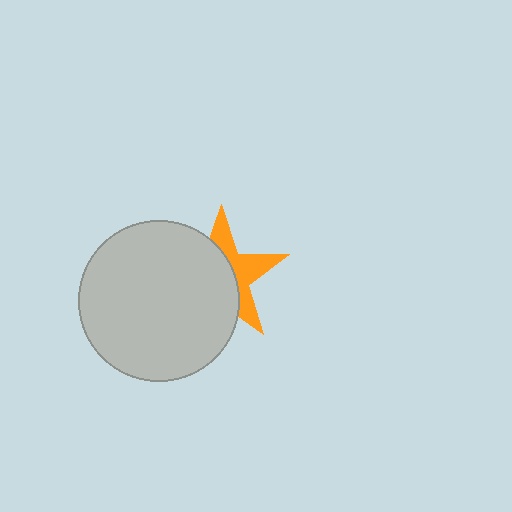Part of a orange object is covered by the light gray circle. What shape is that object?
It is a star.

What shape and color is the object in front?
The object in front is a light gray circle.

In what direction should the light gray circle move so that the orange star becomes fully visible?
The light gray circle should move left. That is the shortest direction to clear the overlap and leave the orange star fully visible.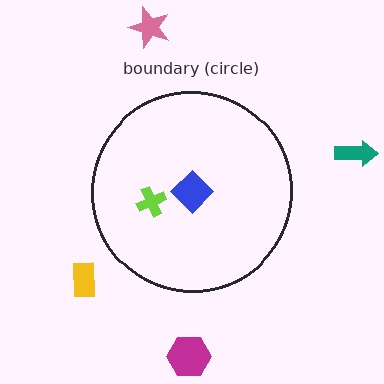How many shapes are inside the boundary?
2 inside, 4 outside.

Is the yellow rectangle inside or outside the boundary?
Outside.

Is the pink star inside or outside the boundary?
Outside.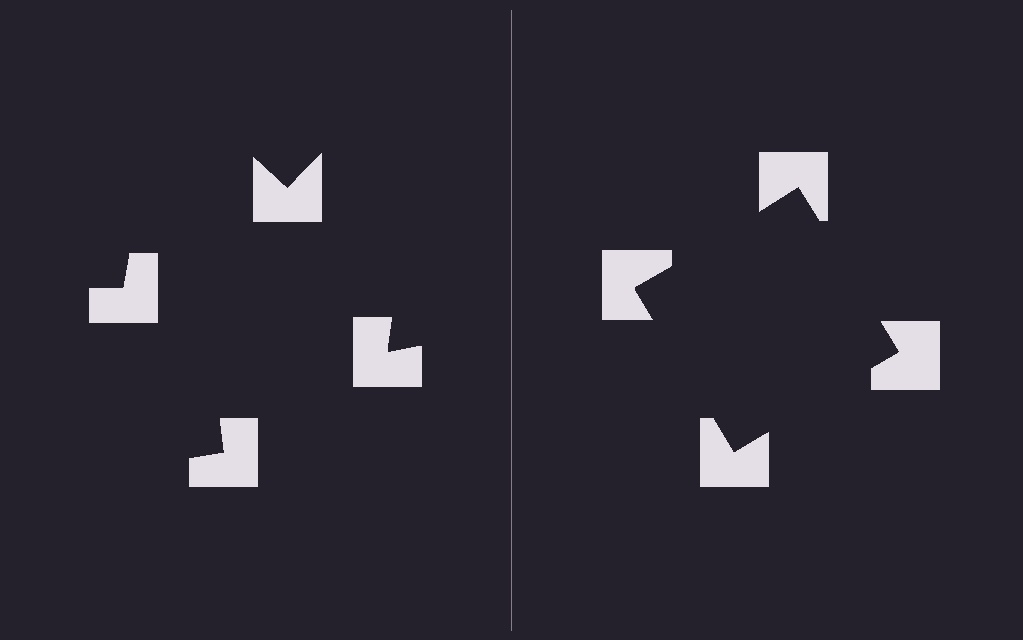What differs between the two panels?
The notched squares are positioned identically on both sides; only the wedge orientations differ. On the right they align to a square; on the left they are misaligned.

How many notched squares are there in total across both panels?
8 — 4 on each side.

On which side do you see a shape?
An illusory square appears on the right side. On the left side the wedge cuts are rotated, so no coherent shape forms.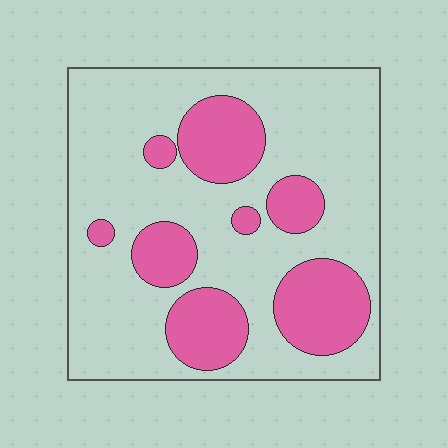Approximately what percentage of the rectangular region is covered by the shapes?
Approximately 30%.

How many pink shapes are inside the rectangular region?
8.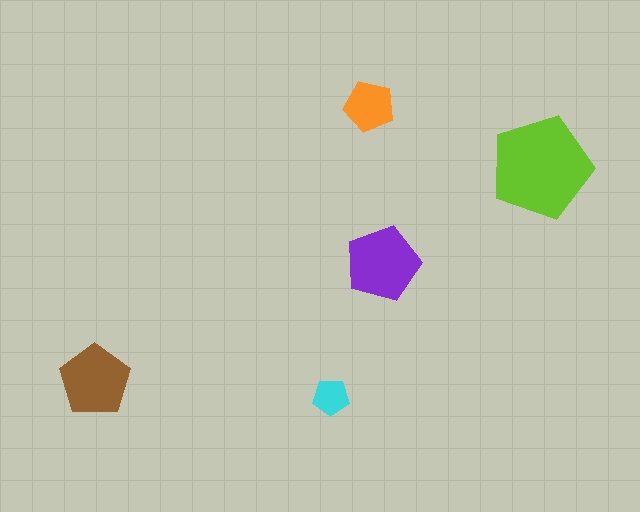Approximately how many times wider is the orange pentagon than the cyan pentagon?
About 1.5 times wider.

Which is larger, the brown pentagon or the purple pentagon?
The purple one.